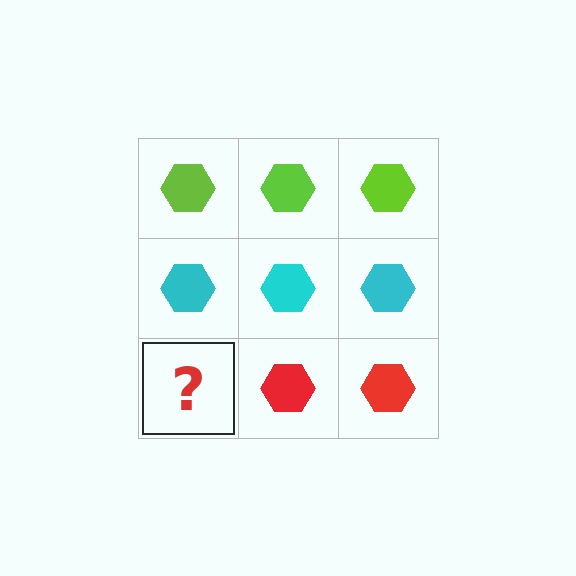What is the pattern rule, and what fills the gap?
The rule is that each row has a consistent color. The gap should be filled with a red hexagon.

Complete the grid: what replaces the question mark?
The question mark should be replaced with a red hexagon.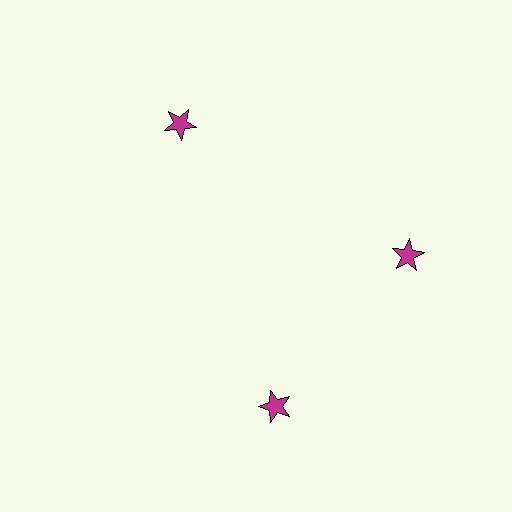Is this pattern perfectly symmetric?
No. The 3 magenta stars are arranged in a ring, but one element near the 7 o'clock position is rotated out of alignment along the ring, breaking the 3-fold rotational symmetry.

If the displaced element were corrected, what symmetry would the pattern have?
It would have 3-fold rotational symmetry — the pattern would map onto itself every 120 degrees.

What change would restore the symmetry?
The symmetry would be restored by rotating it back into even spacing with its neighbors so that all 3 stars sit at equal angles and equal distance from the center.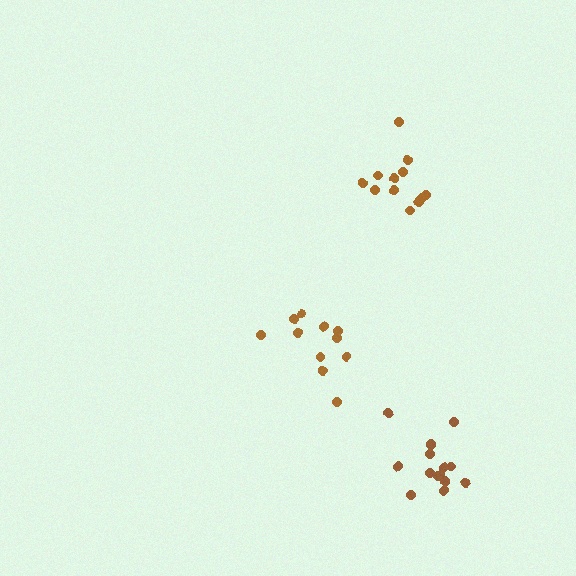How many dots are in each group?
Group 1: 12 dots, Group 2: 11 dots, Group 3: 15 dots (38 total).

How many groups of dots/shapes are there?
There are 3 groups.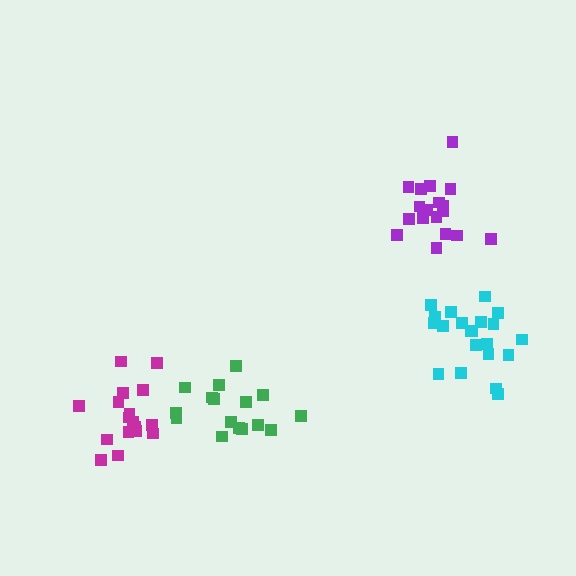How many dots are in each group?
Group 1: 16 dots, Group 2: 21 dots, Group 3: 18 dots, Group 4: 17 dots (72 total).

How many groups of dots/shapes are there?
There are 4 groups.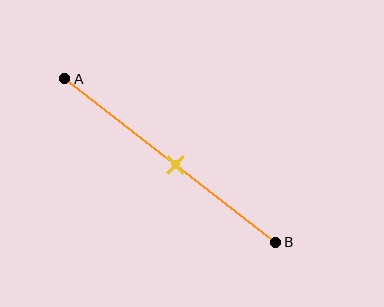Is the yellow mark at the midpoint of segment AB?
Yes, the mark is approximately at the midpoint.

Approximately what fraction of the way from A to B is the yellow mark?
The yellow mark is approximately 55% of the way from A to B.